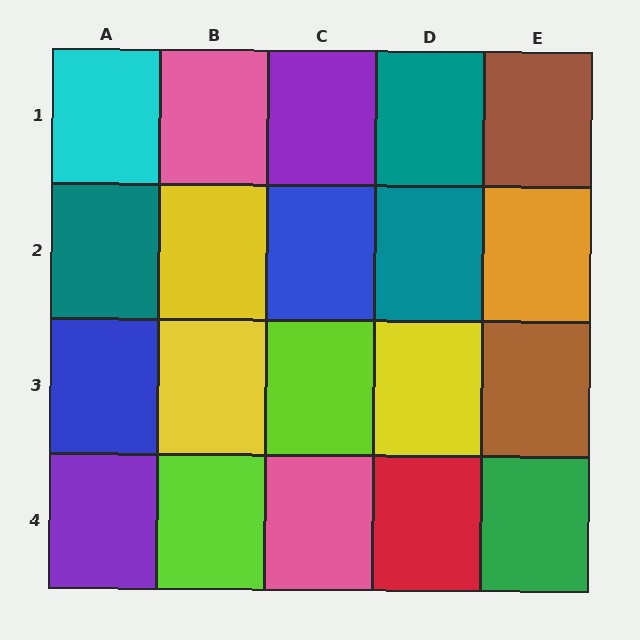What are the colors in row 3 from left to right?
Blue, yellow, lime, yellow, brown.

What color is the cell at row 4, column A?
Purple.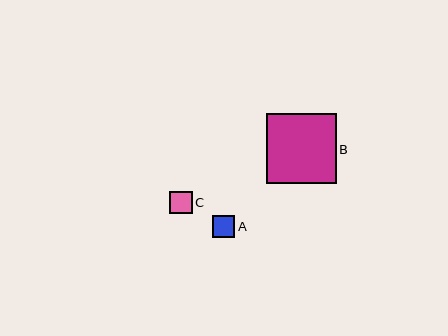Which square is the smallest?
Square A is the smallest with a size of approximately 23 pixels.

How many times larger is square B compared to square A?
Square B is approximately 3.1 times the size of square A.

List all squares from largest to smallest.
From largest to smallest: B, C, A.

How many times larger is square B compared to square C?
Square B is approximately 3.1 times the size of square C.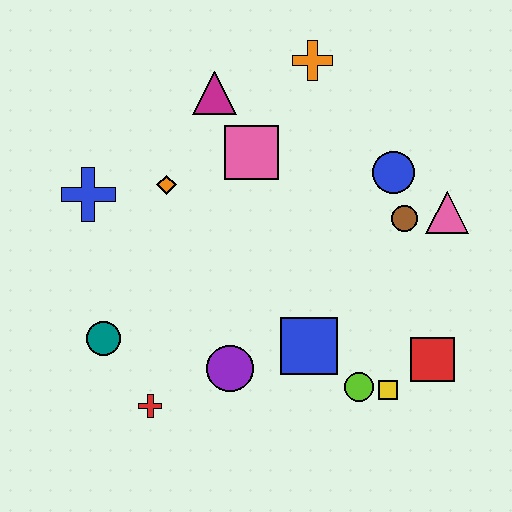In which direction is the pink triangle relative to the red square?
The pink triangle is above the red square.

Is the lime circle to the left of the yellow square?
Yes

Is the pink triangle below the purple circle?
No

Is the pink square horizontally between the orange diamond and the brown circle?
Yes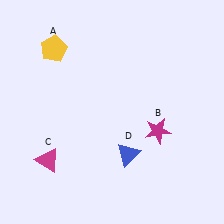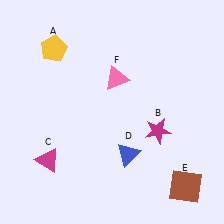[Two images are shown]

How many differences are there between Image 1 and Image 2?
There are 2 differences between the two images.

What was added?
A brown square (E), a pink triangle (F) were added in Image 2.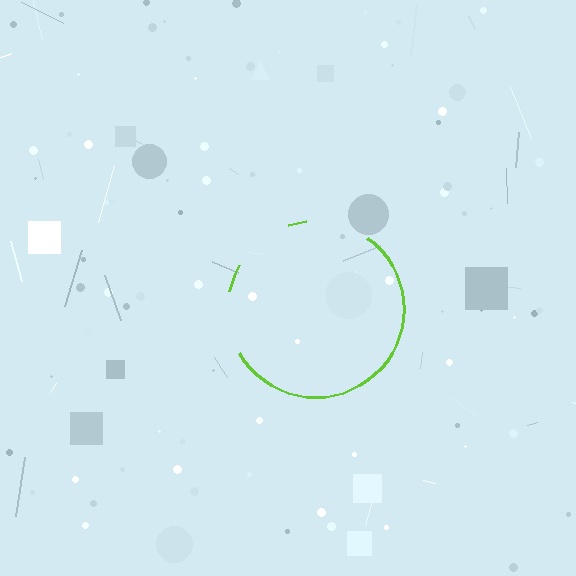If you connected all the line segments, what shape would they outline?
They would outline a circle.